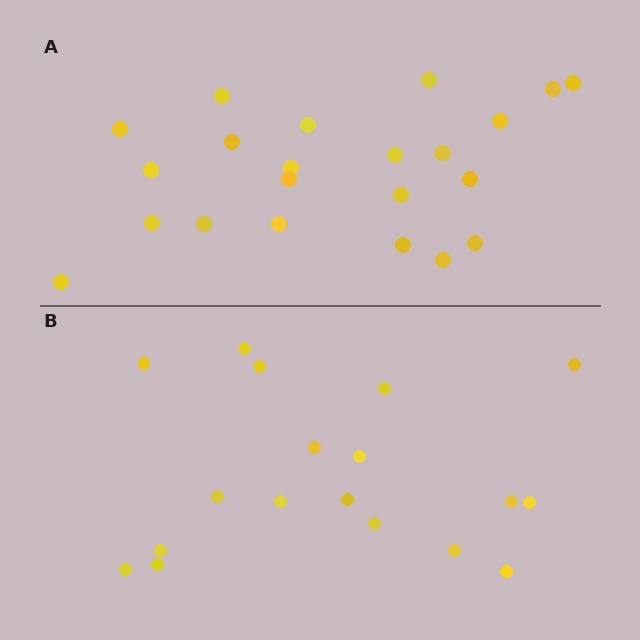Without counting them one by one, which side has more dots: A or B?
Region A (the top region) has more dots.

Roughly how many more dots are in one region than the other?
Region A has about 4 more dots than region B.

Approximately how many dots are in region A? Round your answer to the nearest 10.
About 20 dots. (The exact count is 22, which rounds to 20.)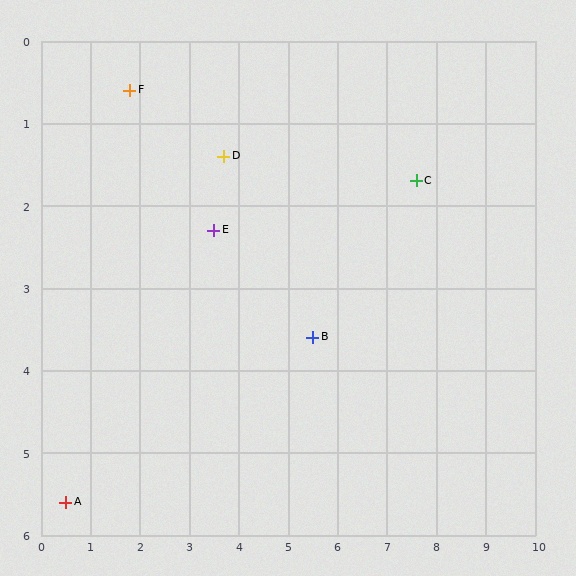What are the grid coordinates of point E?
Point E is at approximately (3.5, 2.3).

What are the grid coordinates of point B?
Point B is at approximately (5.5, 3.6).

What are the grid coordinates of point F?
Point F is at approximately (1.8, 0.6).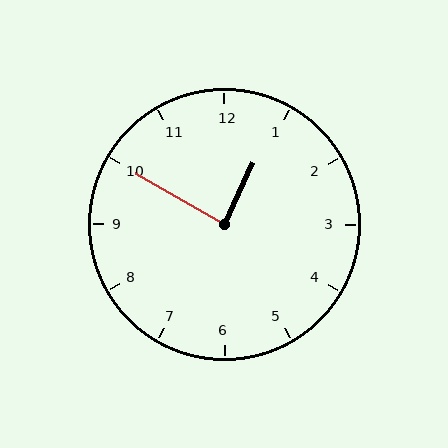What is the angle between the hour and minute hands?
Approximately 85 degrees.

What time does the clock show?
12:50.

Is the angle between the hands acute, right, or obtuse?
It is right.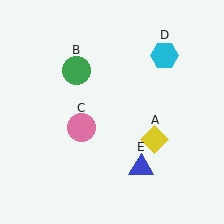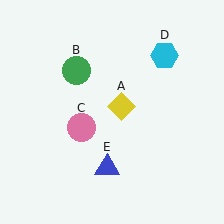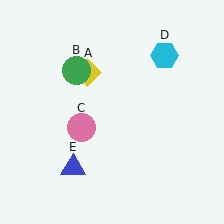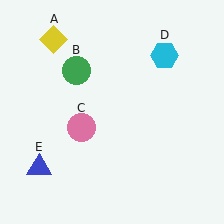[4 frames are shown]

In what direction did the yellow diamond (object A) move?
The yellow diamond (object A) moved up and to the left.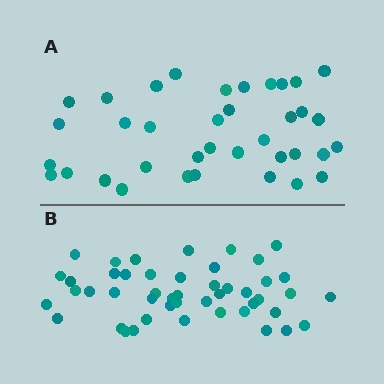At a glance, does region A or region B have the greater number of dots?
Region B (the bottom region) has more dots.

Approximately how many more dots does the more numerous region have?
Region B has roughly 10 or so more dots than region A.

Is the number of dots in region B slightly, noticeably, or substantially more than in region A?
Region B has noticeably more, but not dramatically so. The ratio is roughly 1.3 to 1.